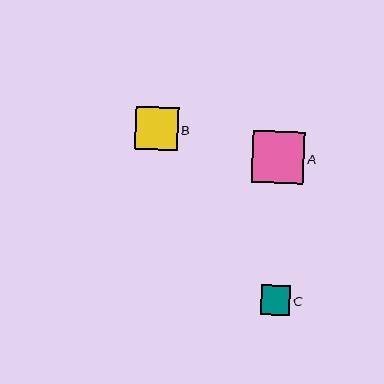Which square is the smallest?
Square C is the smallest with a size of approximately 30 pixels.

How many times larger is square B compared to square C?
Square B is approximately 1.4 times the size of square C.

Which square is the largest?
Square A is the largest with a size of approximately 52 pixels.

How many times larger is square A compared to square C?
Square A is approximately 1.8 times the size of square C.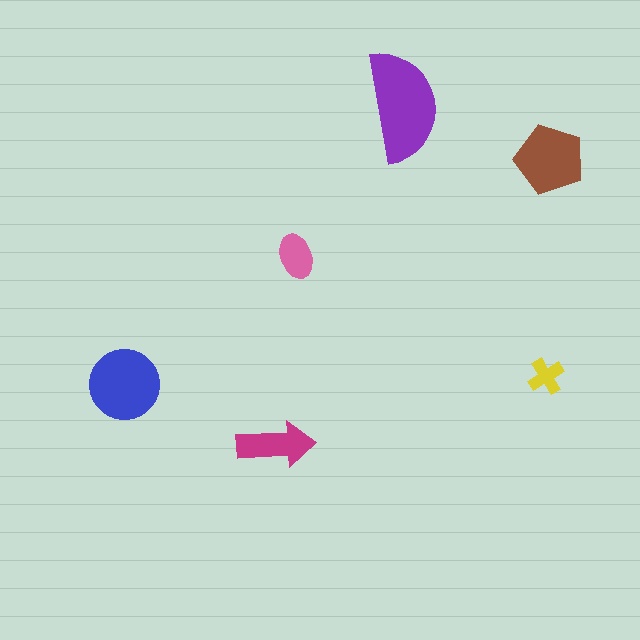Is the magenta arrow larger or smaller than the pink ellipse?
Larger.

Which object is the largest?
The purple semicircle.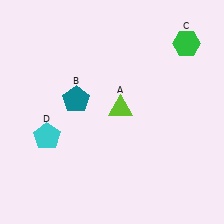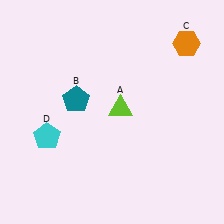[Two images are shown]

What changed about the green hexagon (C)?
In Image 1, C is green. In Image 2, it changed to orange.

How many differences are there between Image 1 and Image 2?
There is 1 difference between the two images.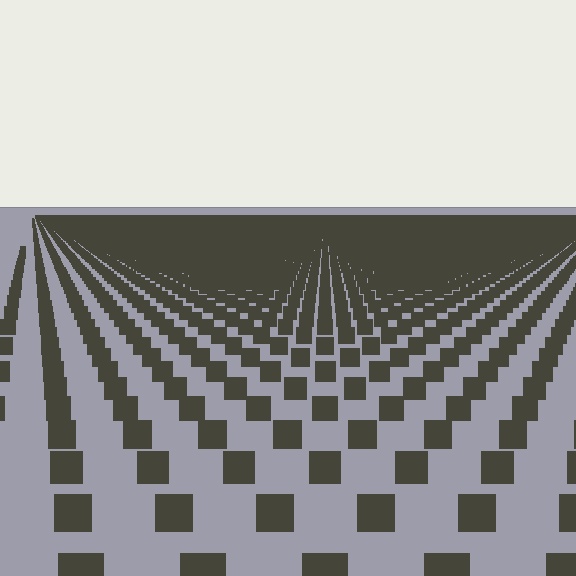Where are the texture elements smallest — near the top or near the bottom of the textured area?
Near the top.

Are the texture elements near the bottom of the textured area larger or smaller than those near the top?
Larger. Near the bottom, elements are closer to the viewer and appear at a bigger on-screen size.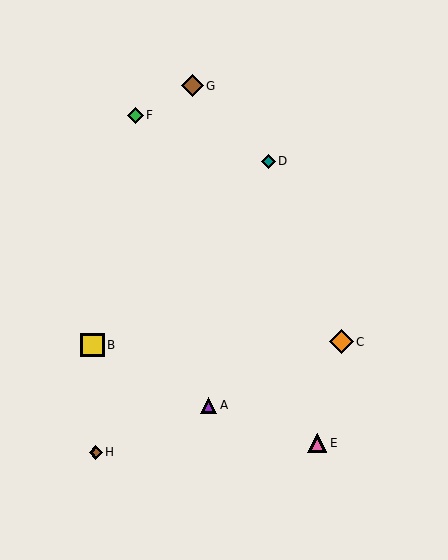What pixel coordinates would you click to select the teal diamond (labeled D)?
Click at (268, 161) to select the teal diamond D.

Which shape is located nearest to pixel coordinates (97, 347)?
The yellow square (labeled B) at (92, 345) is nearest to that location.